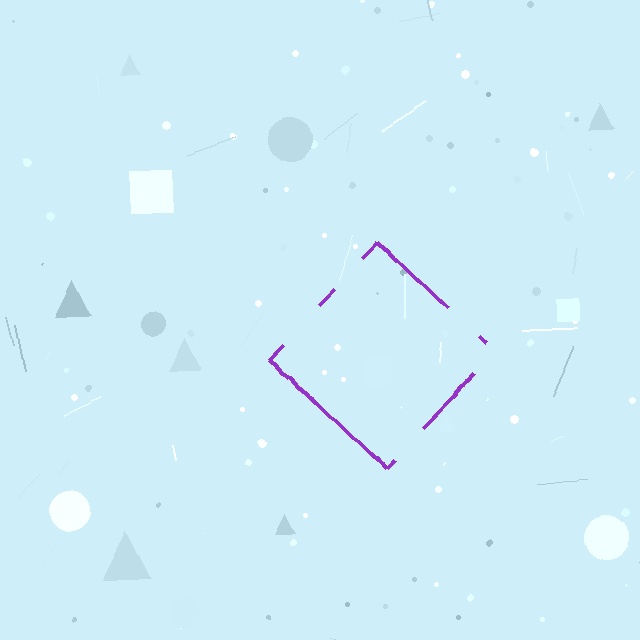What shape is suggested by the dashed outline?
The dashed outline suggests a diamond.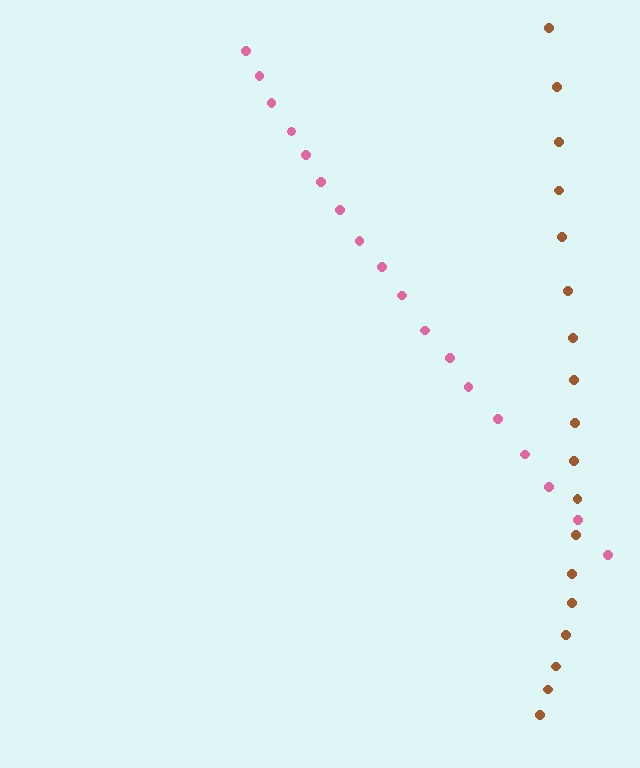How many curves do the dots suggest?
There are 2 distinct paths.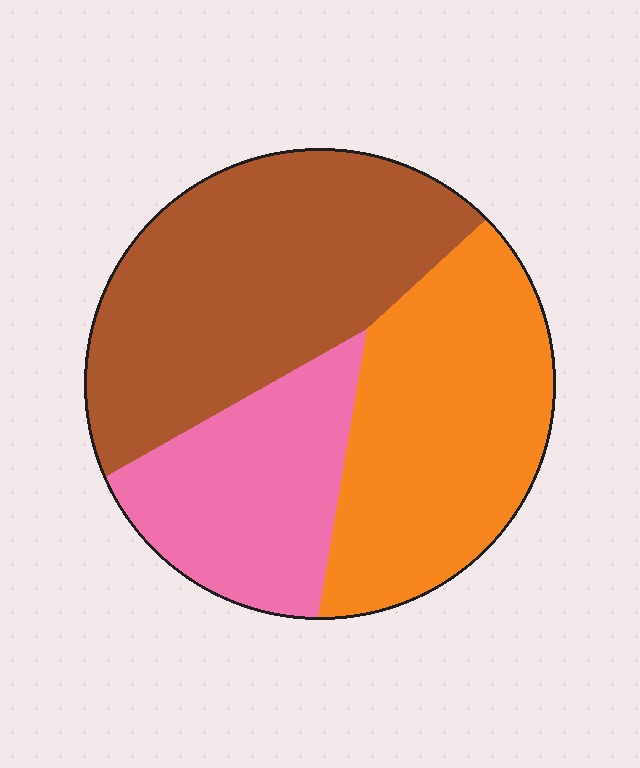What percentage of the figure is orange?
Orange takes up about one third (1/3) of the figure.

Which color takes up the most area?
Brown, at roughly 40%.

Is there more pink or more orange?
Orange.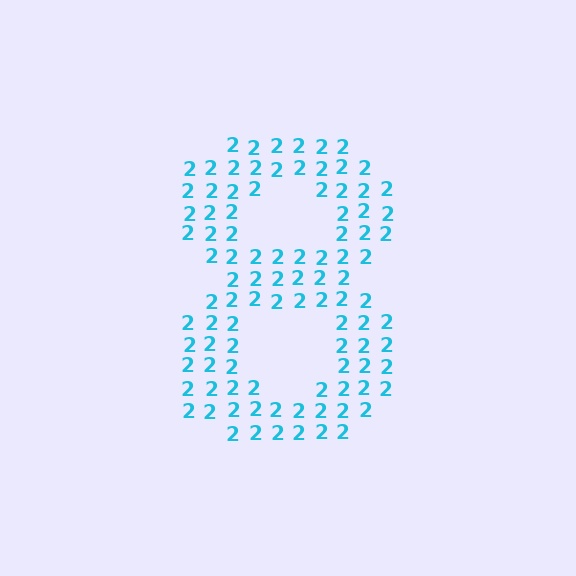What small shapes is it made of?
It is made of small digit 2's.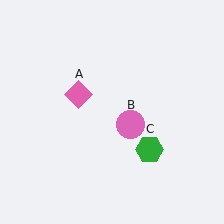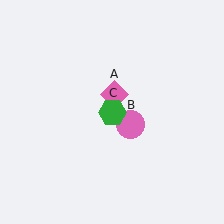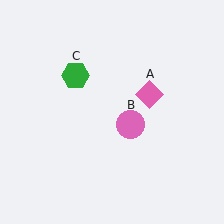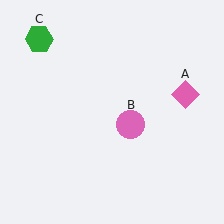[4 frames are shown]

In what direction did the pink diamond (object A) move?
The pink diamond (object A) moved right.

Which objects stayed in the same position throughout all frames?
Pink circle (object B) remained stationary.